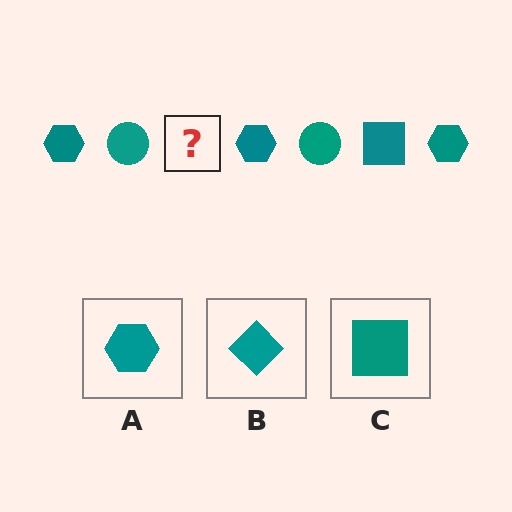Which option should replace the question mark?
Option C.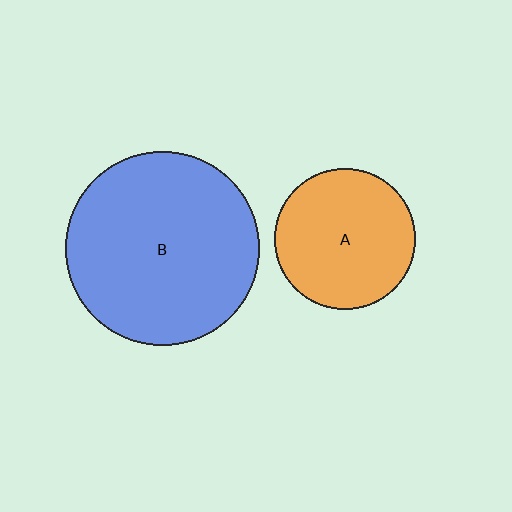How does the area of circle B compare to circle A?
Approximately 1.9 times.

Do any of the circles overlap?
No, none of the circles overlap.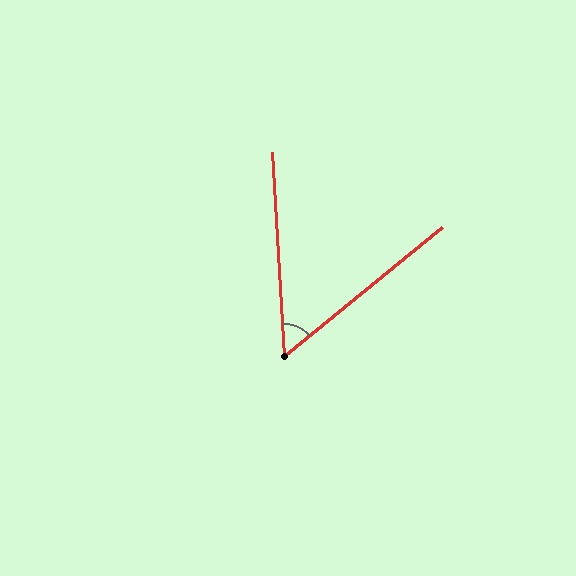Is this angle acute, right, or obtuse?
It is acute.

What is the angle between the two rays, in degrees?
Approximately 54 degrees.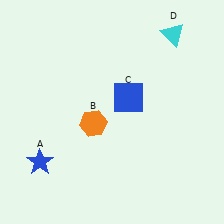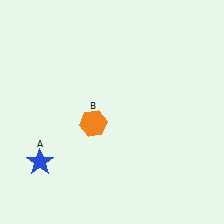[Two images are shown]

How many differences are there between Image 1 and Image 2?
There are 2 differences between the two images.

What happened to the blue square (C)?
The blue square (C) was removed in Image 2. It was in the top-right area of Image 1.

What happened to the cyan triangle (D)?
The cyan triangle (D) was removed in Image 2. It was in the top-right area of Image 1.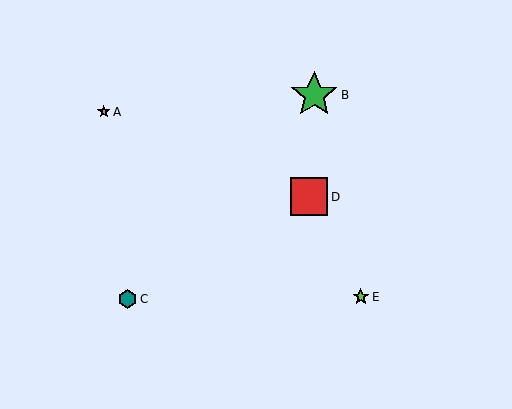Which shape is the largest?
The green star (labeled B) is the largest.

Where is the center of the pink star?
The center of the pink star is at (104, 112).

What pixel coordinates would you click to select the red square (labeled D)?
Click at (309, 197) to select the red square D.